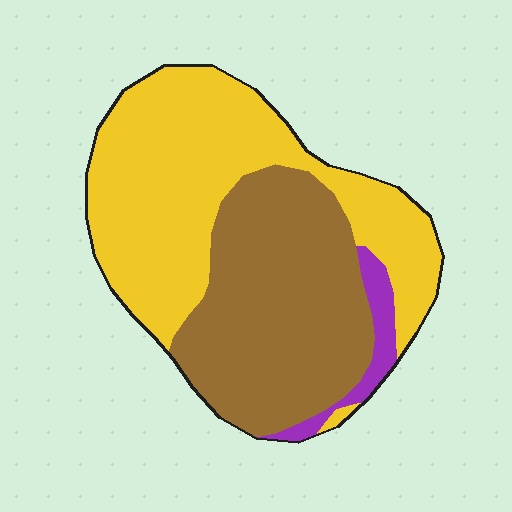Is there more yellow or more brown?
Yellow.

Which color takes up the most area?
Yellow, at roughly 50%.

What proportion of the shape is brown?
Brown covers about 45% of the shape.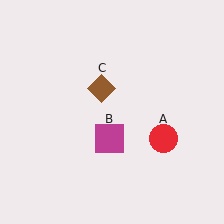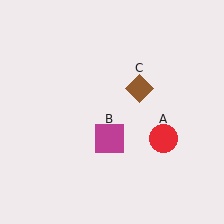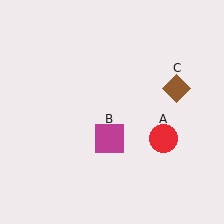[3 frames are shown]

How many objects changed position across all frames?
1 object changed position: brown diamond (object C).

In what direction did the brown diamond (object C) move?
The brown diamond (object C) moved right.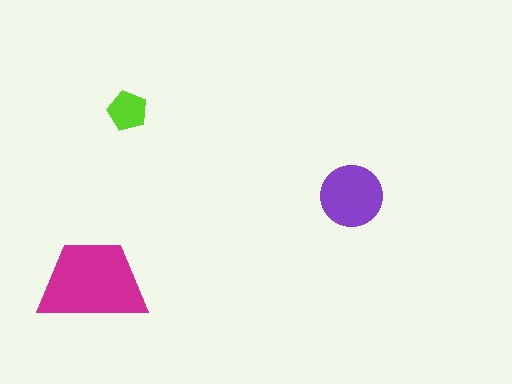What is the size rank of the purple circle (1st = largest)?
2nd.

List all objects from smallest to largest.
The lime pentagon, the purple circle, the magenta trapezoid.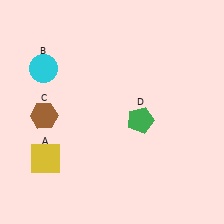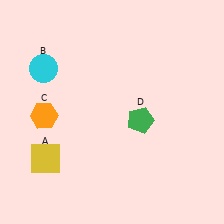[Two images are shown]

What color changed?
The hexagon (C) changed from brown in Image 1 to orange in Image 2.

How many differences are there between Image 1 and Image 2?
There is 1 difference between the two images.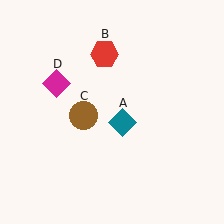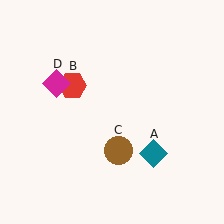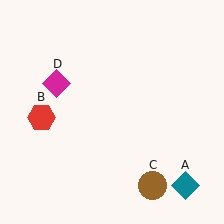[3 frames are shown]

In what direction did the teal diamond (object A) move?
The teal diamond (object A) moved down and to the right.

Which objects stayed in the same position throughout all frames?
Magenta diamond (object D) remained stationary.